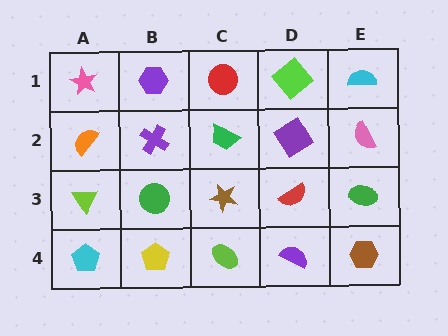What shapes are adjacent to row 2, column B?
A purple hexagon (row 1, column B), a green circle (row 3, column B), an orange semicircle (row 2, column A), a green trapezoid (row 2, column C).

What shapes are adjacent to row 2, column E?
A cyan semicircle (row 1, column E), a green ellipse (row 3, column E), a purple diamond (row 2, column D).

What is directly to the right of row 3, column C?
A red semicircle.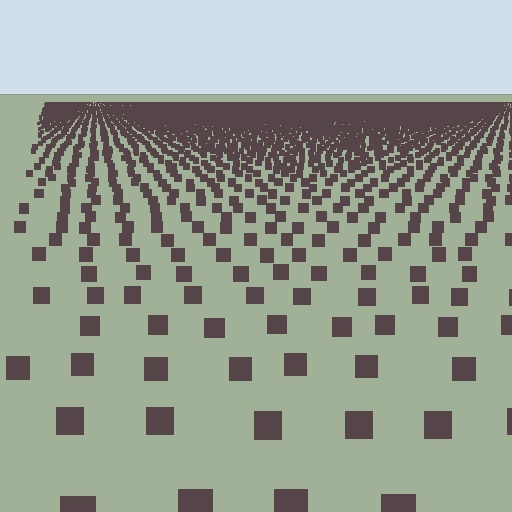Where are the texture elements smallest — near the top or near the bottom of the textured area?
Near the top.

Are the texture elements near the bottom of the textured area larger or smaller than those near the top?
Larger. Near the bottom, elements are closer to the viewer and appear at a bigger on-screen size.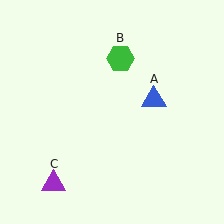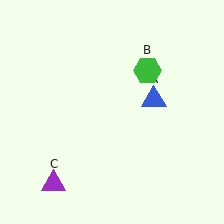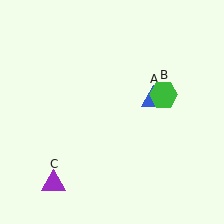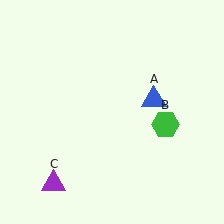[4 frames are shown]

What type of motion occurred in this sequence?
The green hexagon (object B) rotated clockwise around the center of the scene.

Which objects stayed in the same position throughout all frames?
Blue triangle (object A) and purple triangle (object C) remained stationary.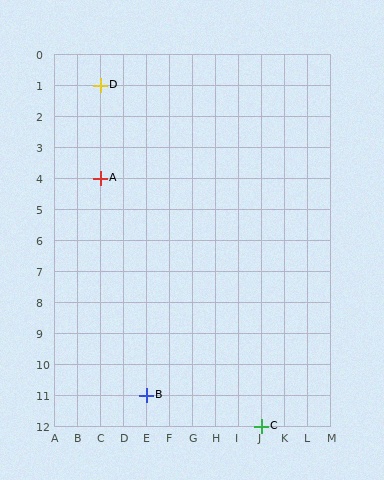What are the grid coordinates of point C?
Point C is at grid coordinates (J, 12).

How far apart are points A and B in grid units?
Points A and B are 2 columns and 7 rows apart (about 7.3 grid units diagonally).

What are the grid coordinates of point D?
Point D is at grid coordinates (C, 1).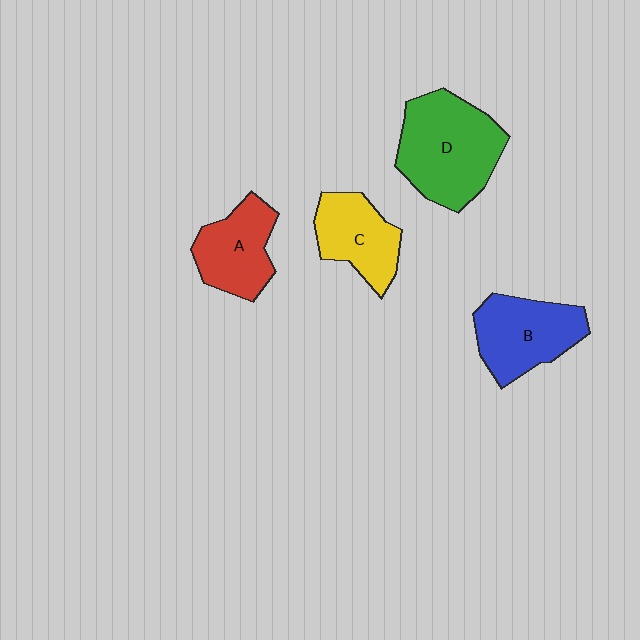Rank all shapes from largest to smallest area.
From largest to smallest: D (green), B (blue), A (red), C (yellow).